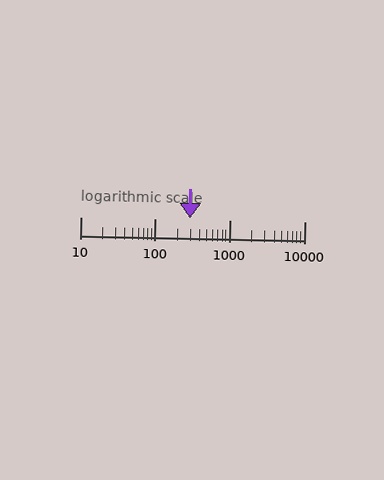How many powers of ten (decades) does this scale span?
The scale spans 3 decades, from 10 to 10000.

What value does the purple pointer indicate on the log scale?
The pointer indicates approximately 290.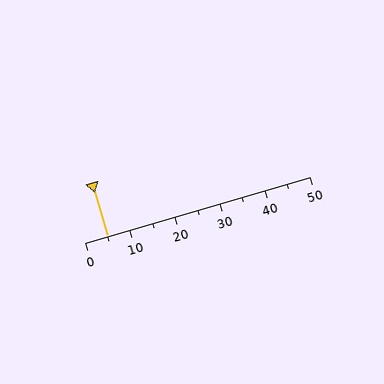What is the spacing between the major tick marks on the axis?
The major ticks are spaced 10 apart.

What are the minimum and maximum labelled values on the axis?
The axis runs from 0 to 50.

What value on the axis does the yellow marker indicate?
The marker indicates approximately 5.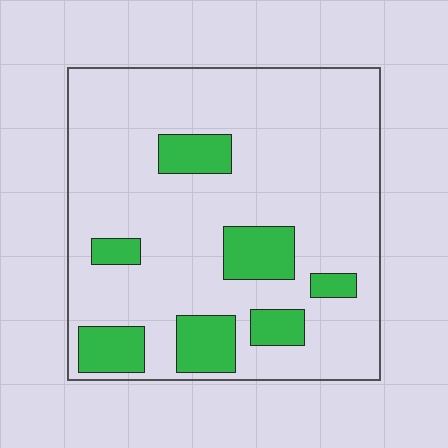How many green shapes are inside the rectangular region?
7.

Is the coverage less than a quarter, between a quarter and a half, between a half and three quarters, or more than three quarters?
Less than a quarter.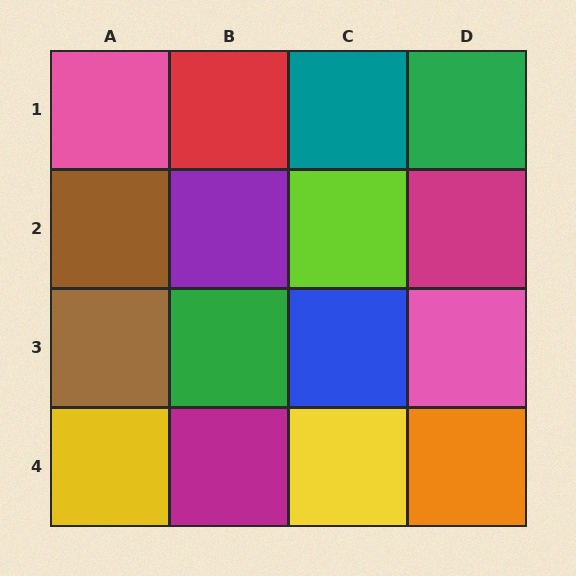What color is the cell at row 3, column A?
Brown.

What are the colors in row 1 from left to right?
Pink, red, teal, green.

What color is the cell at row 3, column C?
Blue.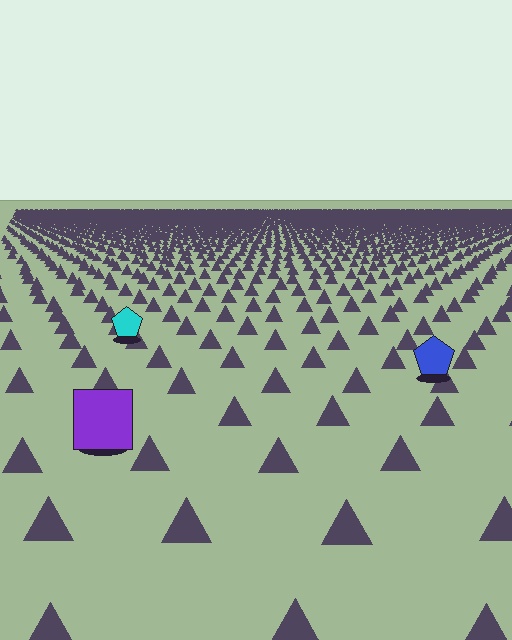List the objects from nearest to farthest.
From nearest to farthest: the purple square, the blue pentagon, the cyan pentagon.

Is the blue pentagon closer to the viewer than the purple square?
No. The purple square is closer — you can tell from the texture gradient: the ground texture is coarser near it.